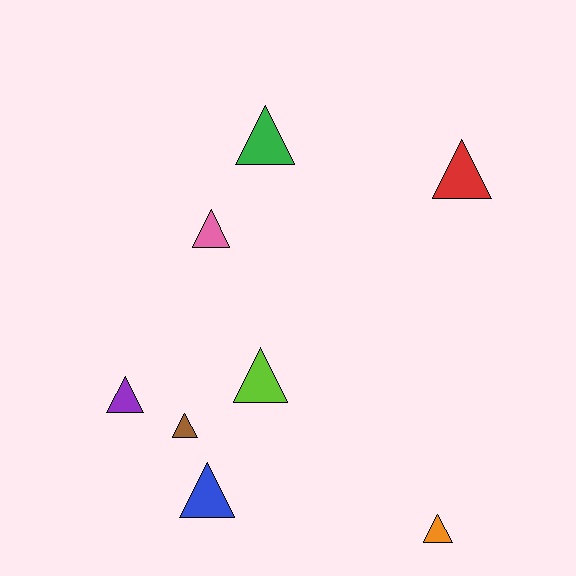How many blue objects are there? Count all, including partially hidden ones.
There is 1 blue object.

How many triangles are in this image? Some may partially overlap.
There are 8 triangles.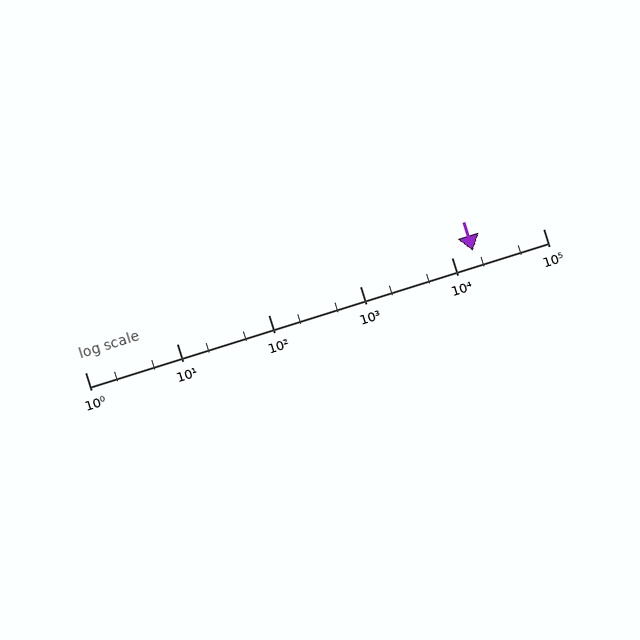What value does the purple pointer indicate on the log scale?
The pointer indicates approximately 17000.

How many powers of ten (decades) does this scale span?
The scale spans 5 decades, from 1 to 100000.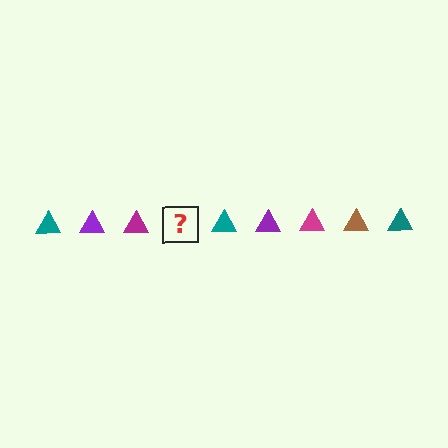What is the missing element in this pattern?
The missing element is a brown triangle.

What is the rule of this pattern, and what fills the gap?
The rule is that the pattern cycles through teal, purple, magenta, brown triangles. The gap should be filled with a brown triangle.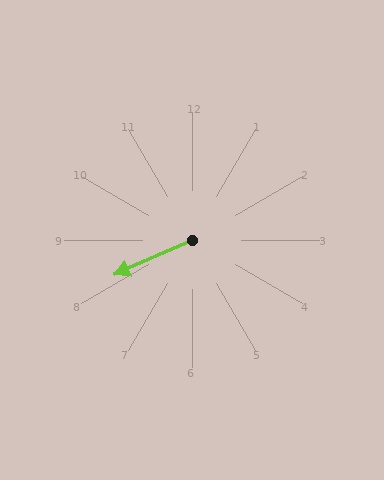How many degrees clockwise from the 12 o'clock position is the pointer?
Approximately 246 degrees.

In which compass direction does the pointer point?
Southwest.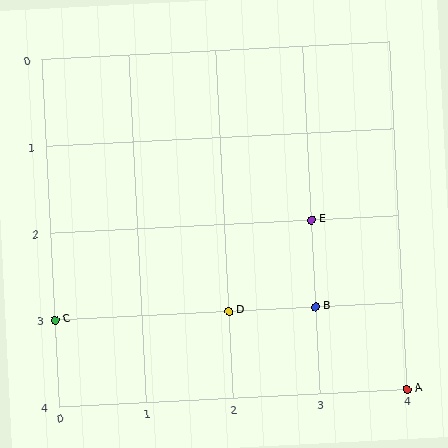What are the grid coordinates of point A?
Point A is at grid coordinates (4, 4).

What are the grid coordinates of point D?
Point D is at grid coordinates (2, 3).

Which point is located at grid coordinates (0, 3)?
Point C is at (0, 3).